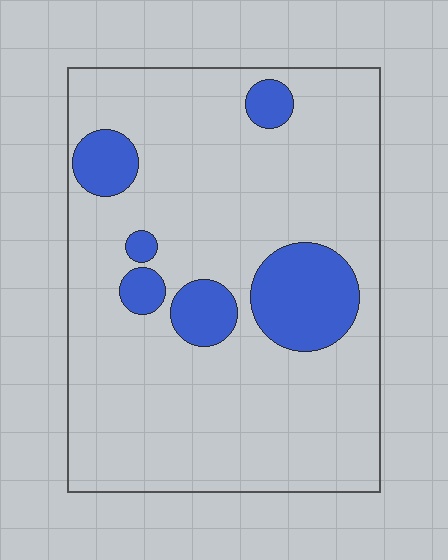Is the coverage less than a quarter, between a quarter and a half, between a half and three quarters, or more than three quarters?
Less than a quarter.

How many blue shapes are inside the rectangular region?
6.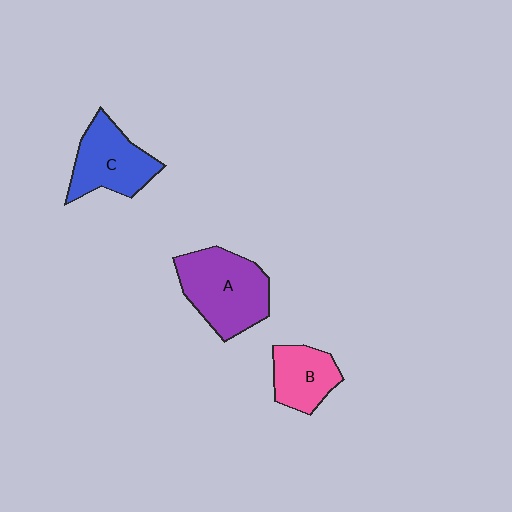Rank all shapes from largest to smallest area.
From largest to smallest: A (purple), C (blue), B (pink).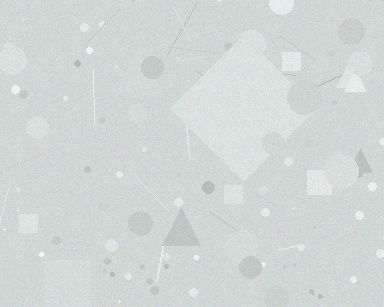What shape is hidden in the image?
A diamond is hidden in the image.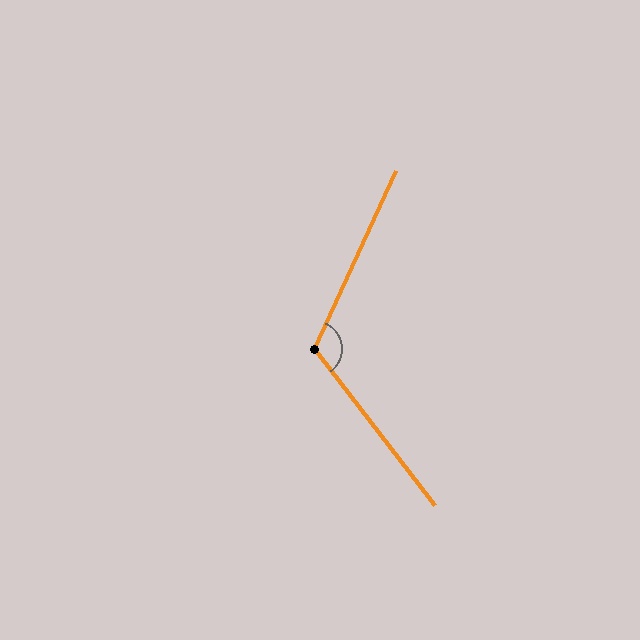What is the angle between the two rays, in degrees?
Approximately 118 degrees.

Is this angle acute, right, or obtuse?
It is obtuse.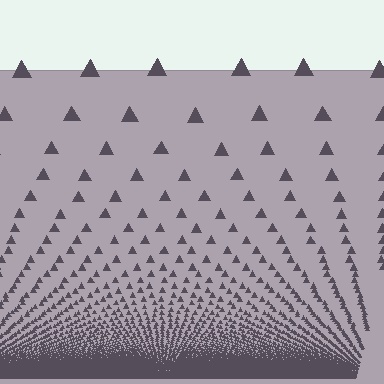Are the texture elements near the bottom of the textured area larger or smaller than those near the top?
Smaller. The gradient is inverted — elements near the bottom are smaller and denser.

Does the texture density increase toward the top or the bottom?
Density increases toward the bottom.